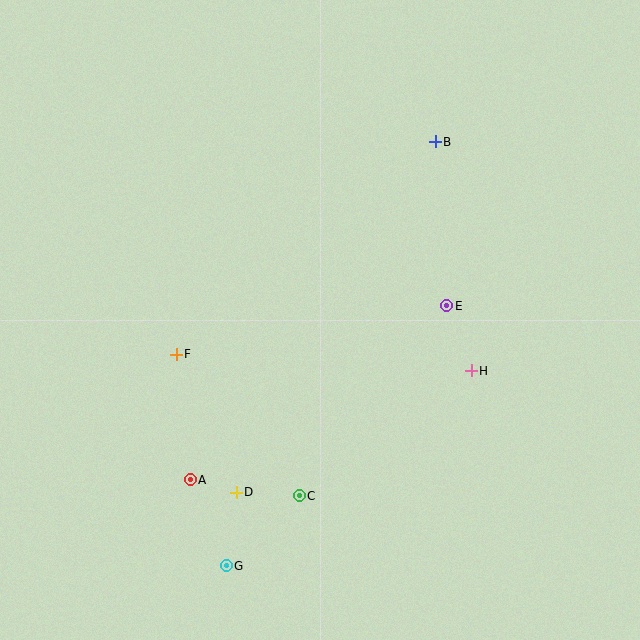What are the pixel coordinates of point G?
Point G is at (226, 566).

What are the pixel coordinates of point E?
Point E is at (447, 306).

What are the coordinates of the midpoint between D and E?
The midpoint between D and E is at (341, 399).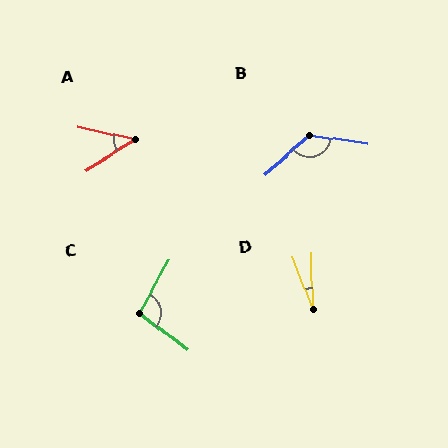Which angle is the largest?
B, at approximately 131 degrees.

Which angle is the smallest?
D, at approximately 19 degrees.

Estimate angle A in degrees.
Approximately 45 degrees.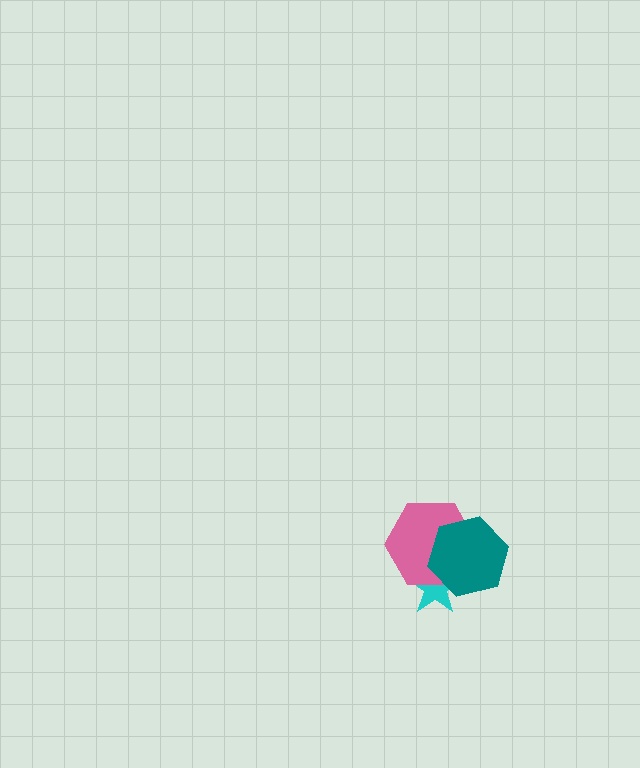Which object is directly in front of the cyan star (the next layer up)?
The pink hexagon is directly in front of the cyan star.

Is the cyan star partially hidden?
Yes, it is partially covered by another shape.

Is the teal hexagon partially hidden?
No, no other shape covers it.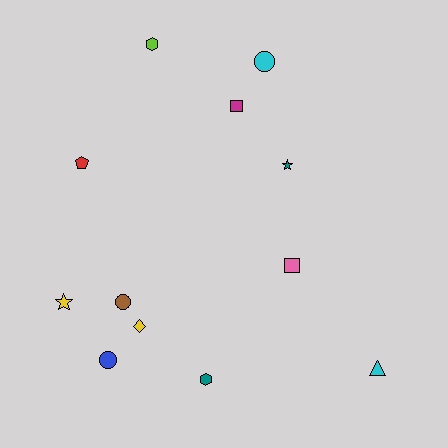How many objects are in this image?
There are 12 objects.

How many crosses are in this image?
There are no crosses.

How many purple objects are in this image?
There are no purple objects.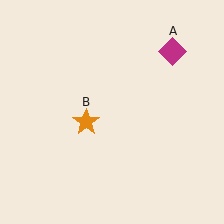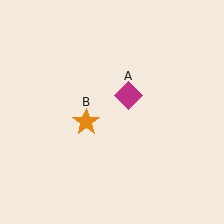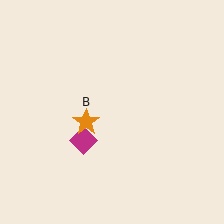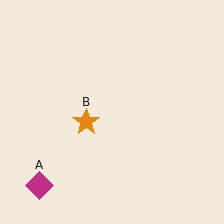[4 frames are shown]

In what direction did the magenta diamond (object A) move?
The magenta diamond (object A) moved down and to the left.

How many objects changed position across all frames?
1 object changed position: magenta diamond (object A).